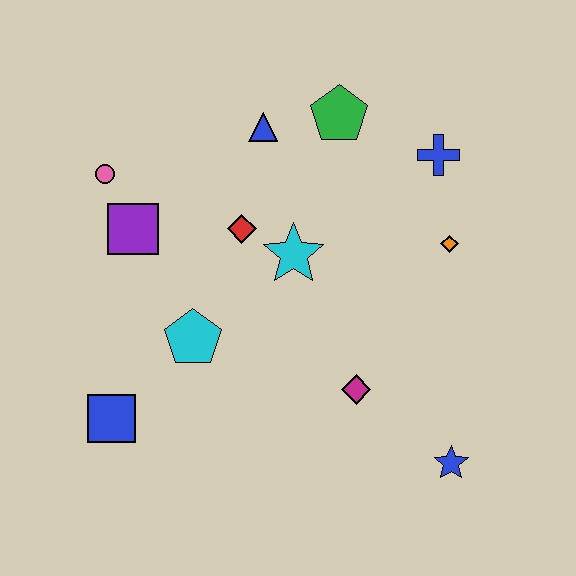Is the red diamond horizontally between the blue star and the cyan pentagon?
Yes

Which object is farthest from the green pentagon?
The blue square is farthest from the green pentagon.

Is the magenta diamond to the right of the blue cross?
No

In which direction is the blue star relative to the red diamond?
The blue star is below the red diamond.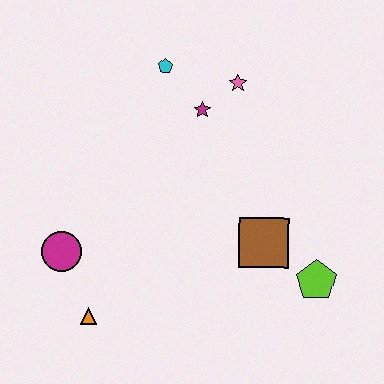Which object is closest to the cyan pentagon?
The magenta star is closest to the cyan pentagon.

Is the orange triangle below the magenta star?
Yes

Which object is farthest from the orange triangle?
The pink star is farthest from the orange triangle.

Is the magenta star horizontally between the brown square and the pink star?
No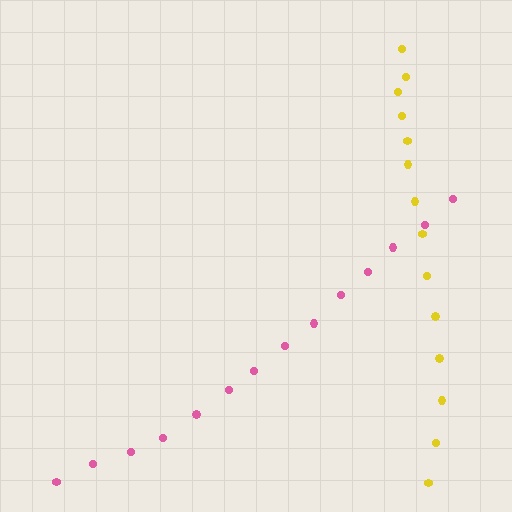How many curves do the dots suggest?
There are 2 distinct paths.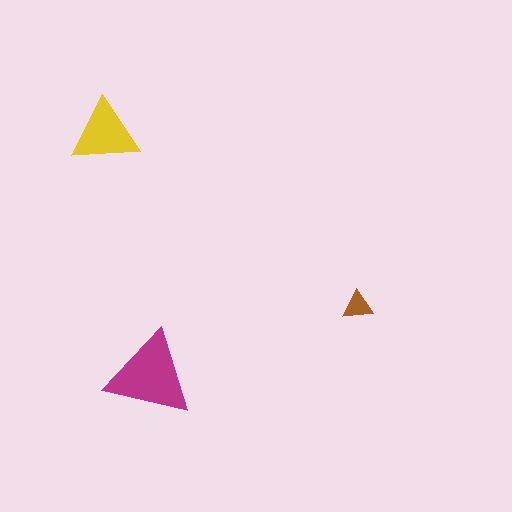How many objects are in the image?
There are 3 objects in the image.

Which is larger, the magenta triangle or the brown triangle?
The magenta one.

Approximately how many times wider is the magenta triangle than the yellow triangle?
About 1.5 times wider.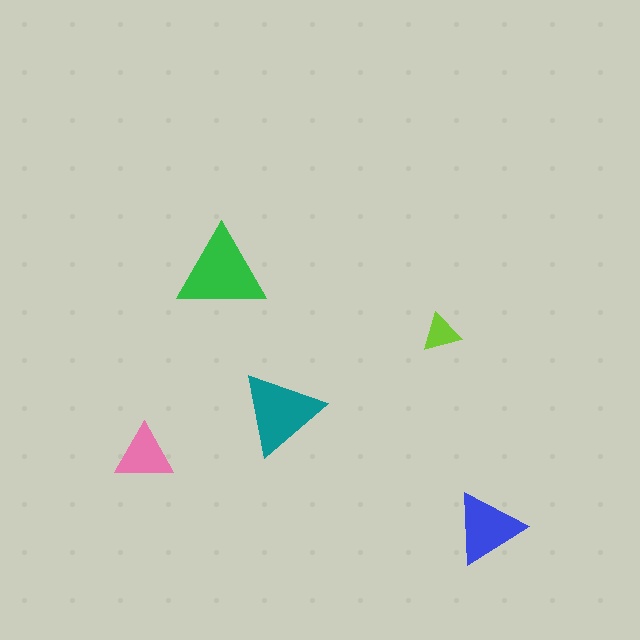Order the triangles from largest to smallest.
the green one, the teal one, the blue one, the pink one, the lime one.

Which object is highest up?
The green triangle is topmost.